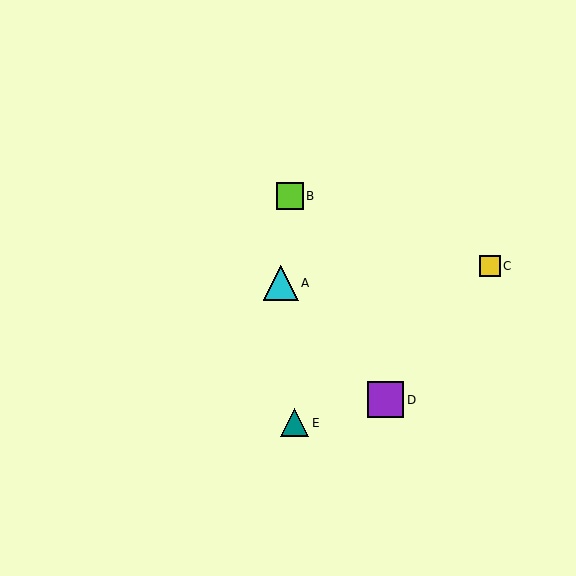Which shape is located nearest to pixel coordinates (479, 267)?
The yellow square (labeled C) at (490, 266) is nearest to that location.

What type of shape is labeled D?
Shape D is a purple square.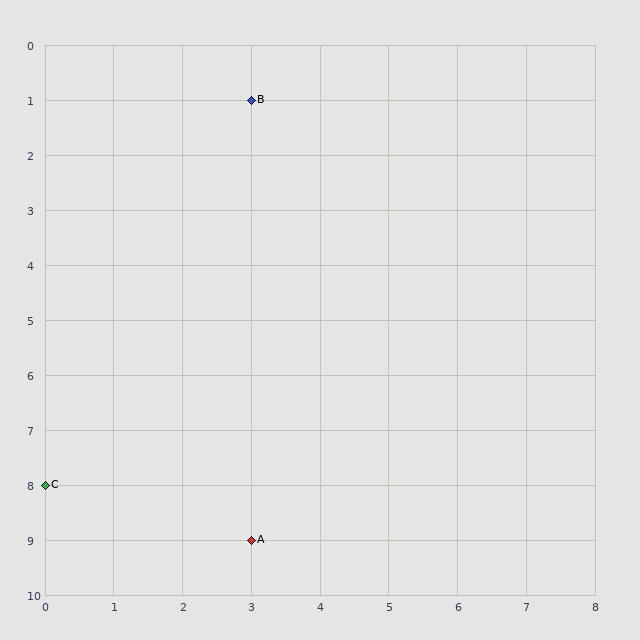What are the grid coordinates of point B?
Point B is at grid coordinates (3, 1).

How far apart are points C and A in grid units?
Points C and A are 3 columns and 1 row apart (about 3.2 grid units diagonally).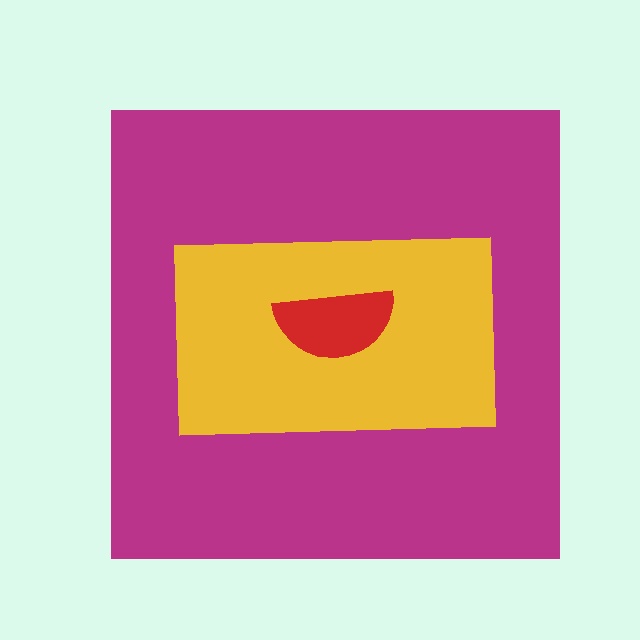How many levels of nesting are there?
3.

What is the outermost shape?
The magenta square.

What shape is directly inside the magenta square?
The yellow rectangle.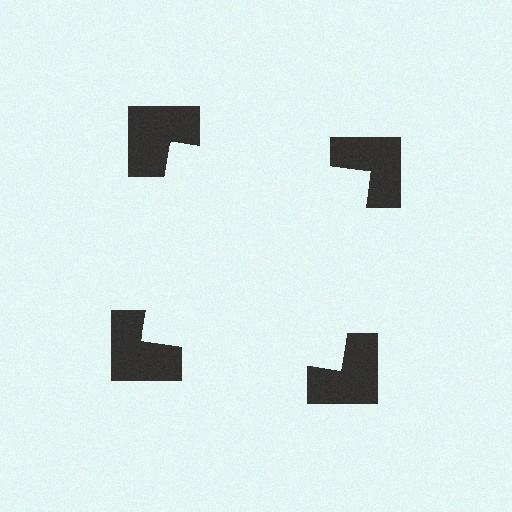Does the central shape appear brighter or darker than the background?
It typically appears slightly brighter than the background, even though no actual brightness change is drawn.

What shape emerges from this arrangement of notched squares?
An illusory square — its edges are inferred from the aligned wedge cuts in the notched squares, not physically drawn.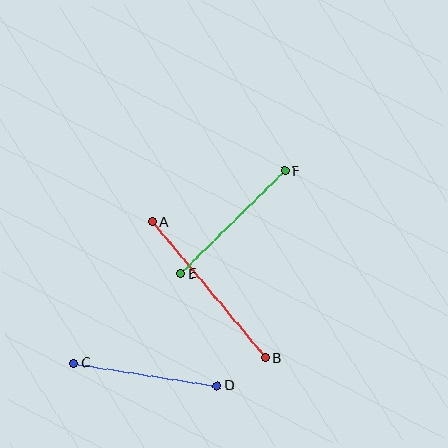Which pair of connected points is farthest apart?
Points A and B are farthest apart.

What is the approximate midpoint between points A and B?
The midpoint is at approximately (209, 290) pixels.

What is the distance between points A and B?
The distance is approximately 177 pixels.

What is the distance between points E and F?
The distance is approximately 147 pixels.